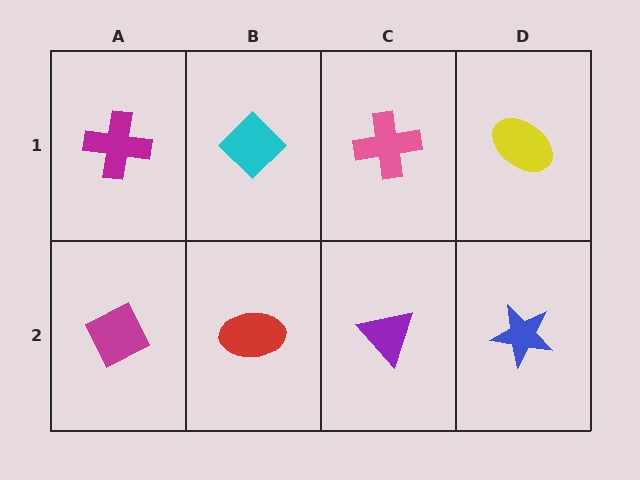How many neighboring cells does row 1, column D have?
2.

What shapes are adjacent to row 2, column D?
A yellow ellipse (row 1, column D), a purple triangle (row 2, column C).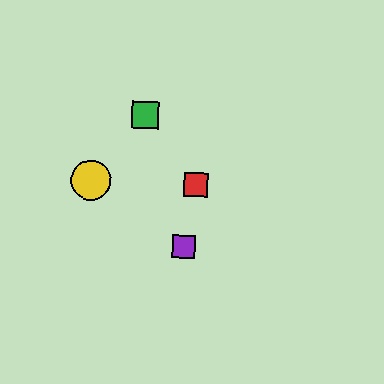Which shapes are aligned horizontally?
The red square, the blue square, the yellow circle are aligned horizontally.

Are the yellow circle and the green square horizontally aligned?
No, the yellow circle is at y≈180 and the green square is at y≈115.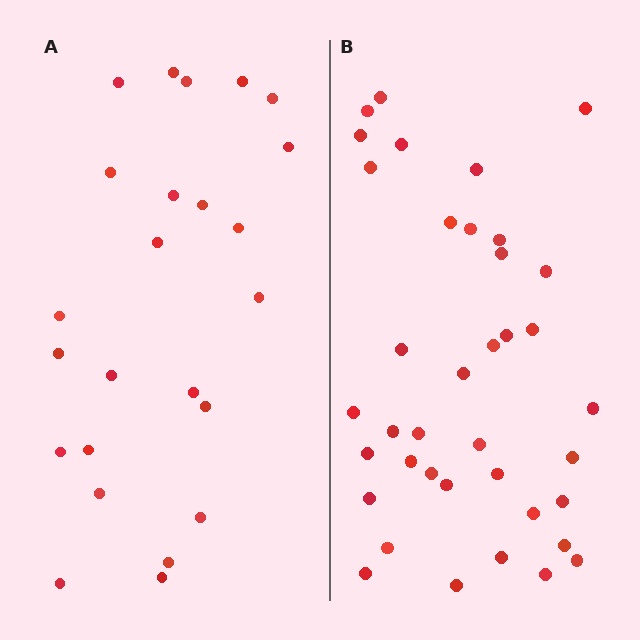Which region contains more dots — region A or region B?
Region B (the right region) has more dots.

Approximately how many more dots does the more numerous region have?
Region B has approximately 15 more dots than region A.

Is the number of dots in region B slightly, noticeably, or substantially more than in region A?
Region B has substantially more. The ratio is roughly 1.6 to 1.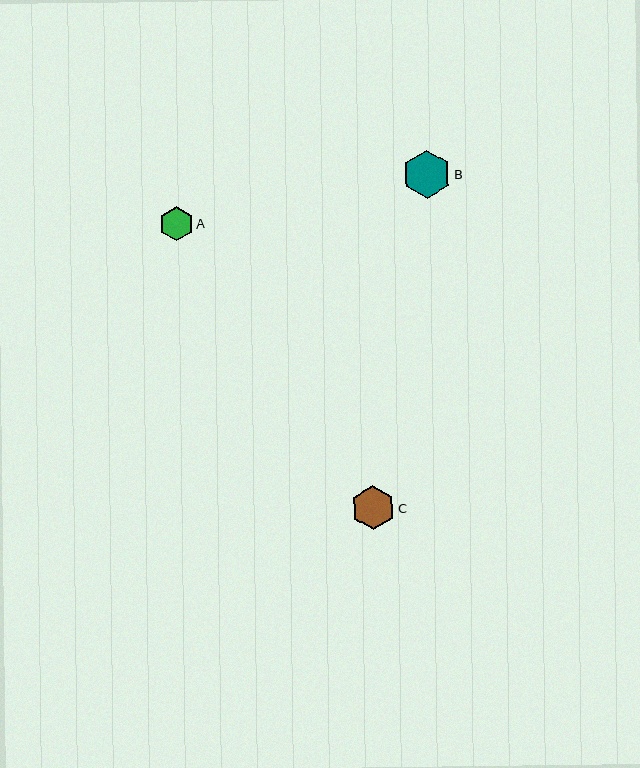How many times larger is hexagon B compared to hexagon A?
Hexagon B is approximately 1.4 times the size of hexagon A.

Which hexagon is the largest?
Hexagon B is the largest with a size of approximately 49 pixels.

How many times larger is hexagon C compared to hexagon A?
Hexagon C is approximately 1.3 times the size of hexagon A.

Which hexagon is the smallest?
Hexagon A is the smallest with a size of approximately 34 pixels.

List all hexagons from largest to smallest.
From largest to smallest: B, C, A.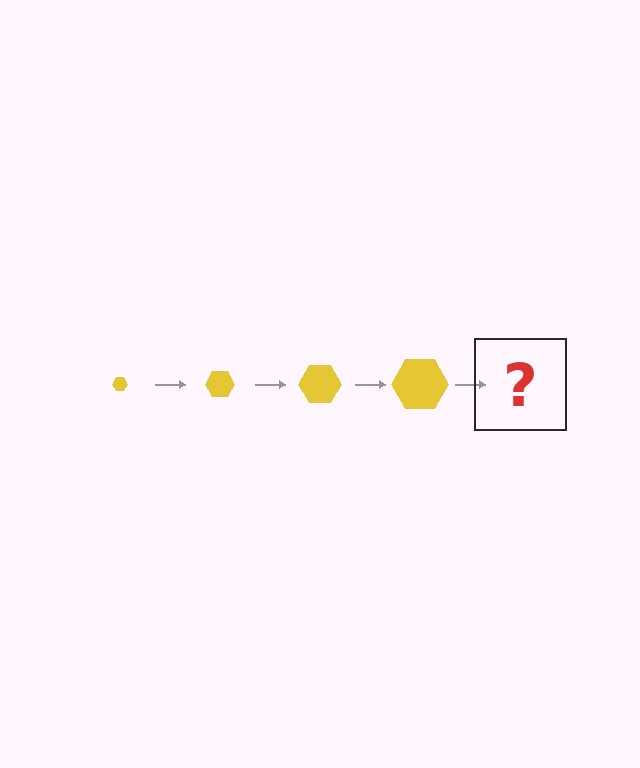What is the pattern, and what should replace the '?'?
The pattern is that the hexagon gets progressively larger each step. The '?' should be a yellow hexagon, larger than the previous one.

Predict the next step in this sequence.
The next step is a yellow hexagon, larger than the previous one.